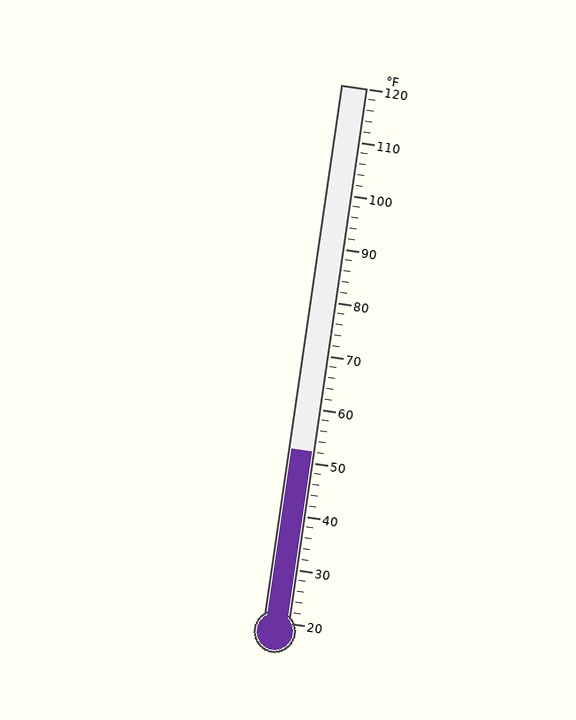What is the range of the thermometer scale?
The thermometer scale ranges from 20°F to 120°F.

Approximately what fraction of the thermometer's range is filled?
The thermometer is filled to approximately 30% of its range.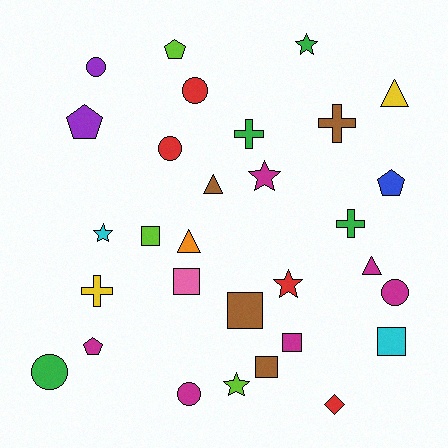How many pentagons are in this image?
There are 4 pentagons.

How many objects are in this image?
There are 30 objects.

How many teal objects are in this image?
There are no teal objects.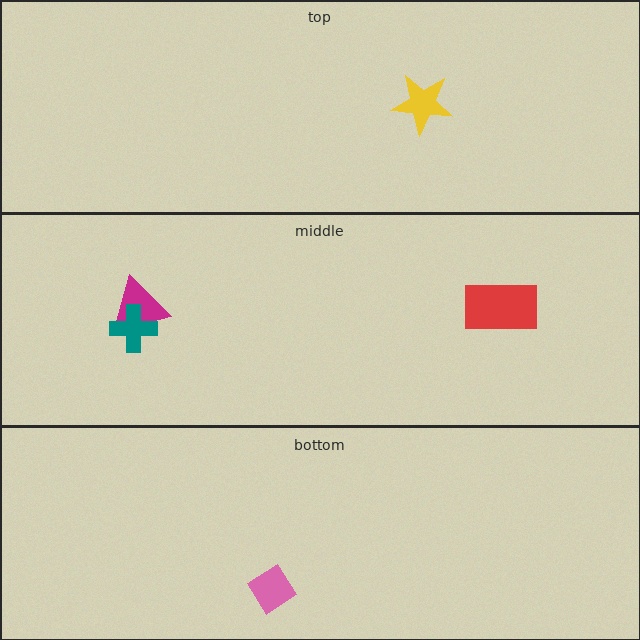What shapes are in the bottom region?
The pink diamond.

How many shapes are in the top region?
1.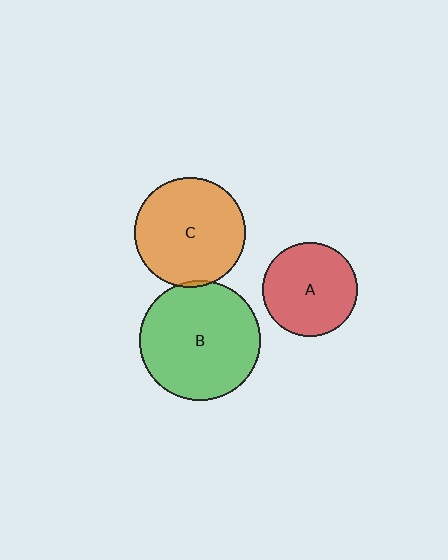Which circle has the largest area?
Circle B (green).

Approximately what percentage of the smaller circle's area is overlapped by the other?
Approximately 5%.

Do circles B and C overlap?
Yes.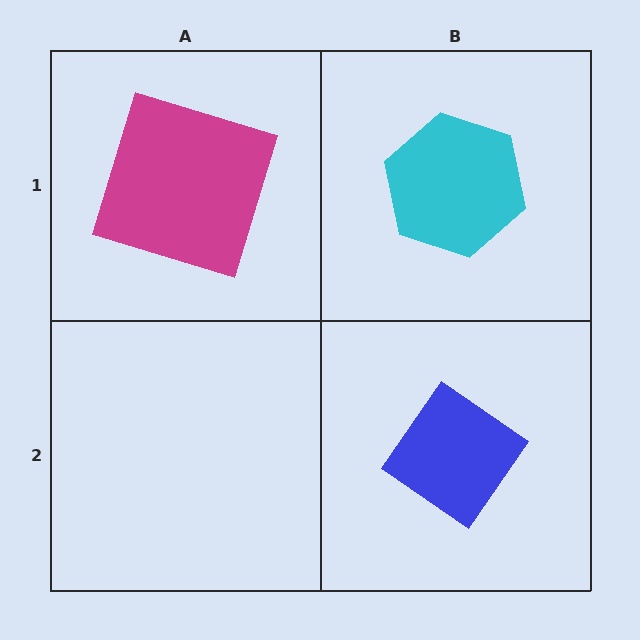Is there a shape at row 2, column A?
No, that cell is empty.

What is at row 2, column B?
A blue diamond.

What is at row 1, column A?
A magenta square.